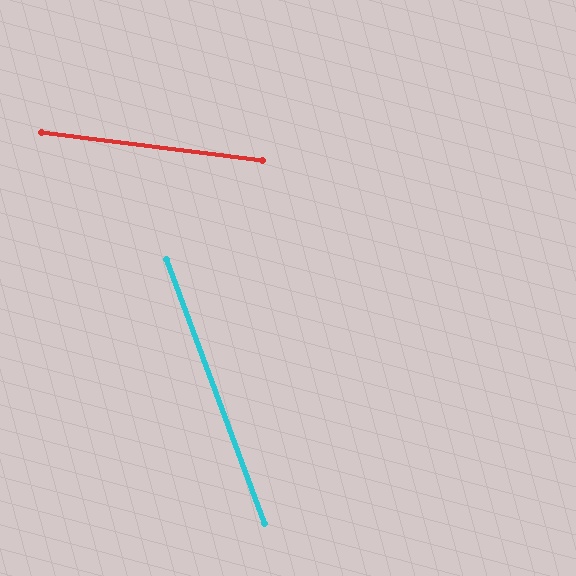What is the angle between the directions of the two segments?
Approximately 62 degrees.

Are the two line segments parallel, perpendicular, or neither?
Neither parallel nor perpendicular — they differ by about 62°.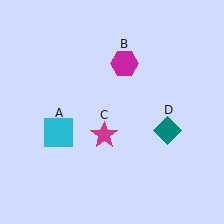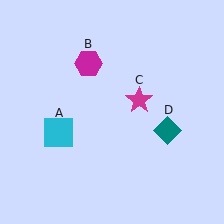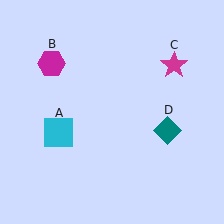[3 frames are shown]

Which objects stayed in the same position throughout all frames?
Cyan square (object A) and teal diamond (object D) remained stationary.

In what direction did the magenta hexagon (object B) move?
The magenta hexagon (object B) moved left.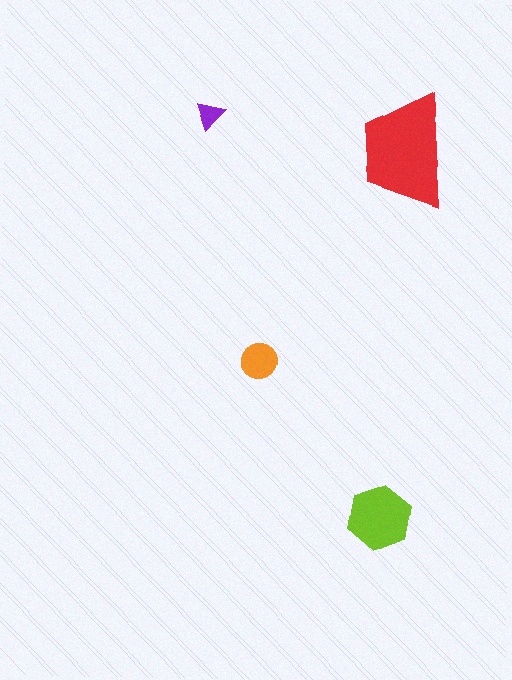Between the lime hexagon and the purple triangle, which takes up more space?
The lime hexagon.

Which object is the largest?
The red trapezoid.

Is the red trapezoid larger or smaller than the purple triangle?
Larger.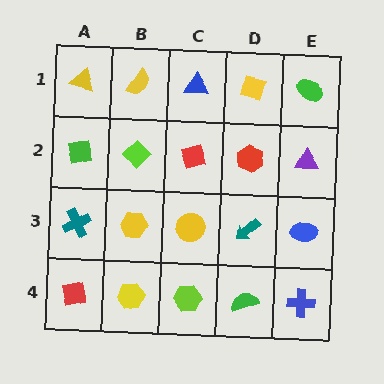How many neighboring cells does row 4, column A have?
2.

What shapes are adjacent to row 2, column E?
A green ellipse (row 1, column E), a blue ellipse (row 3, column E), a red hexagon (row 2, column D).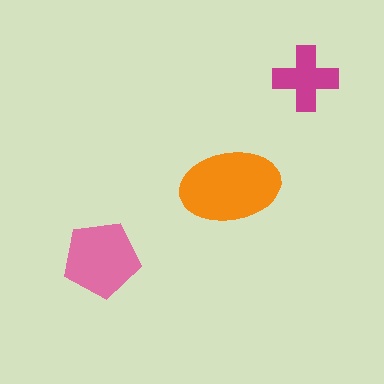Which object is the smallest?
The magenta cross.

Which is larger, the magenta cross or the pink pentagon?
The pink pentagon.